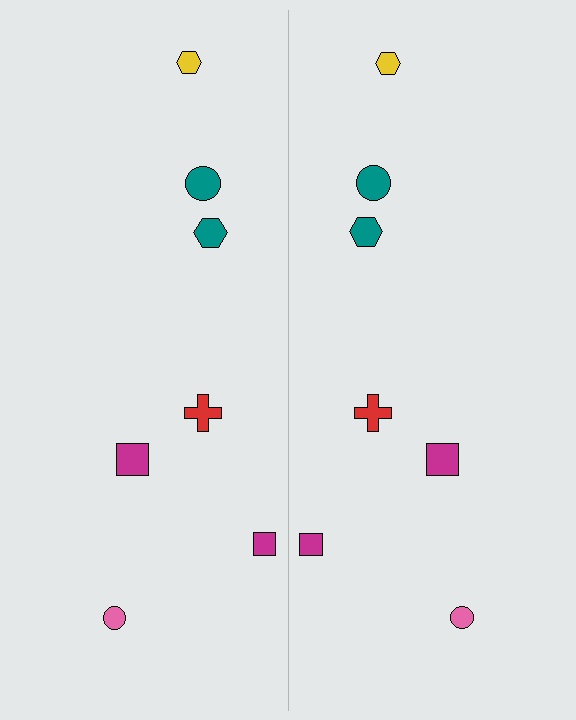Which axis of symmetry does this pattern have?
The pattern has a vertical axis of symmetry running through the center of the image.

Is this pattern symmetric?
Yes, this pattern has bilateral (reflection) symmetry.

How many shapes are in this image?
There are 14 shapes in this image.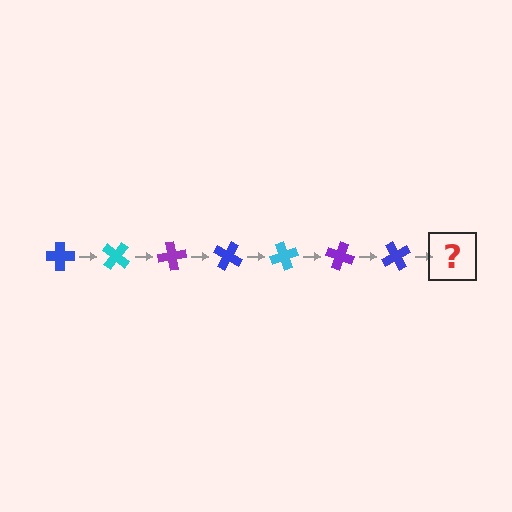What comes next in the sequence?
The next element should be a cyan cross, rotated 280 degrees from the start.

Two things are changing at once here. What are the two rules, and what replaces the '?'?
The two rules are that it rotates 40 degrees each step and the color cycles through blue, cyan, and purple. The '?' should be a cyan cross, rotated 280 degrees from the start.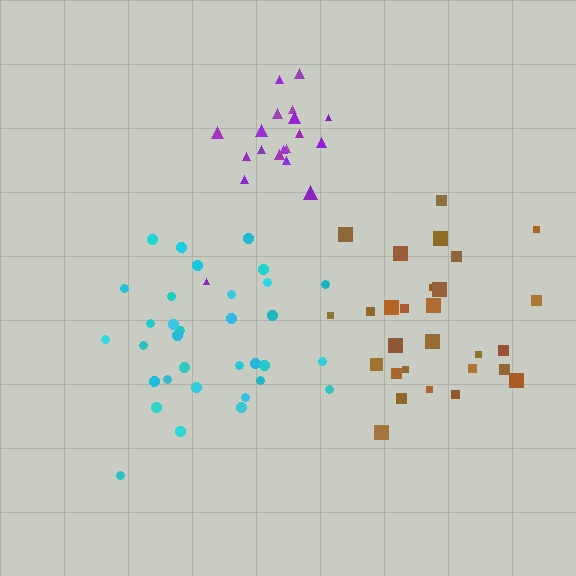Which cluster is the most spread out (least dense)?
Cyan.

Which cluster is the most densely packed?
Purple.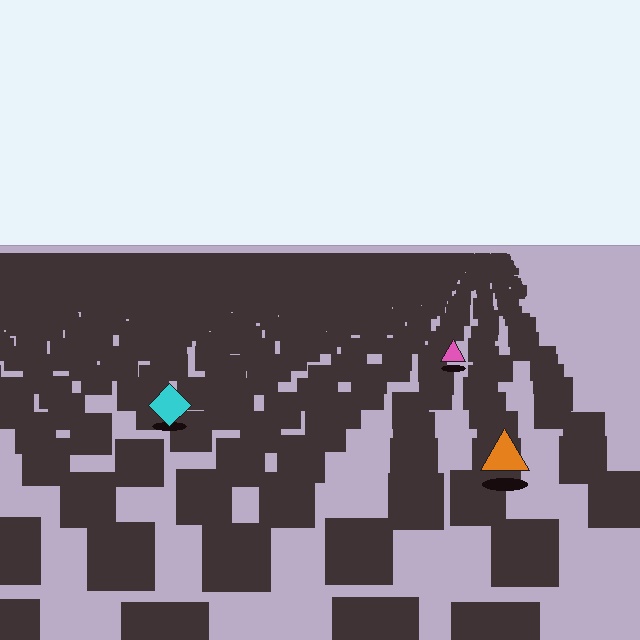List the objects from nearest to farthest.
From nearest to farthest: the orange triangle, the cyan diamond, the pink triangle.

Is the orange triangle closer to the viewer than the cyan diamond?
Yes. The orange triangle is closer — you can tell from the texture gradient: the ground texture is coarser near it.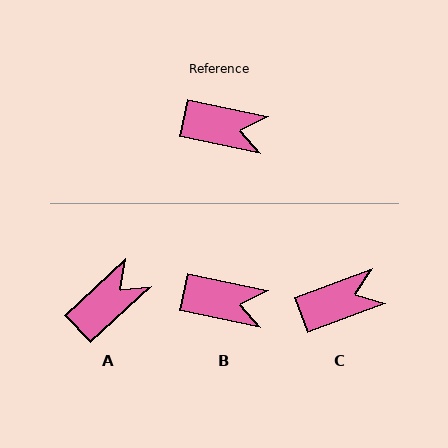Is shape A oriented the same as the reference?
No, it is off by about 55 degrees.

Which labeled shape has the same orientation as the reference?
B.